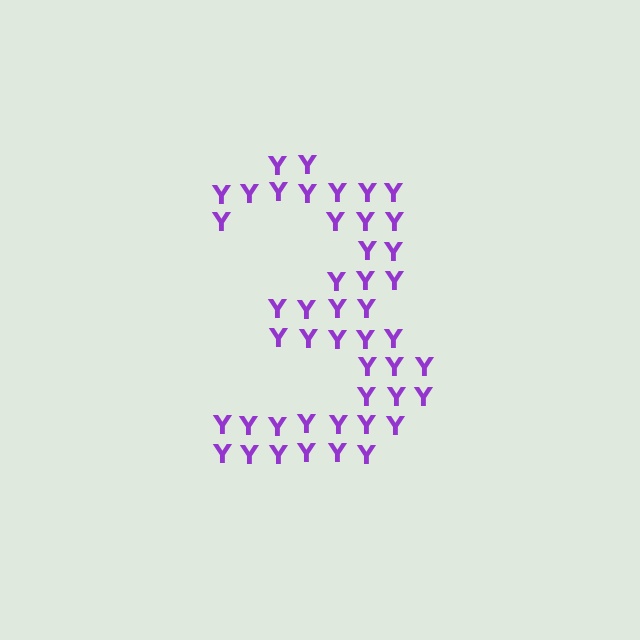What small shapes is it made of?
It is made of small letter Y's.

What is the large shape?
The large shape is the digit 3.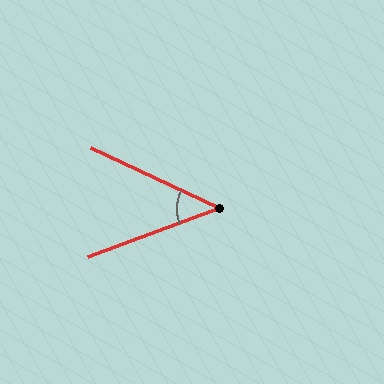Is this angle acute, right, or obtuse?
It is acute.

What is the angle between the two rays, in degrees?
Approximately 46 degrees.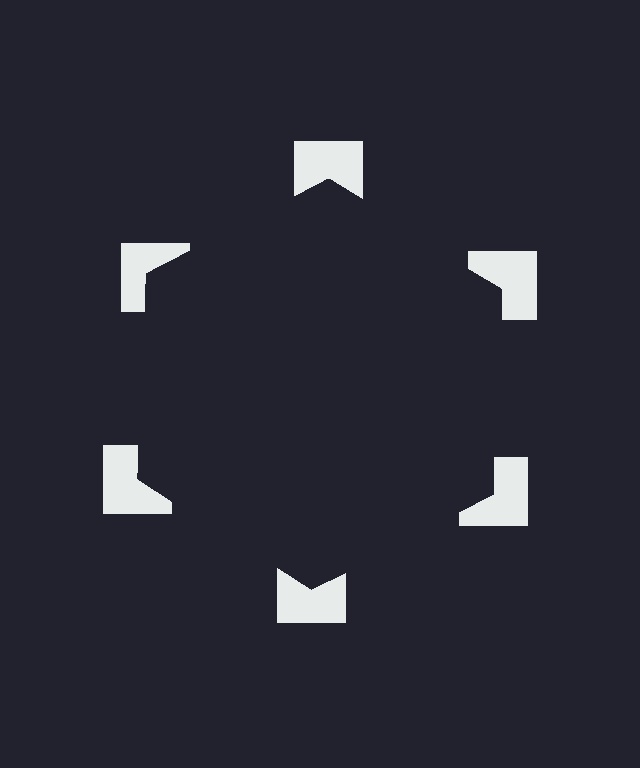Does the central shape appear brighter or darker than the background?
It typically appears slightly darker than the background, even though no actual brightness change is drawn.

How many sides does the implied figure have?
6 sides.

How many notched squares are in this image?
There are 6 — one at each vertex of the illusory hexagon.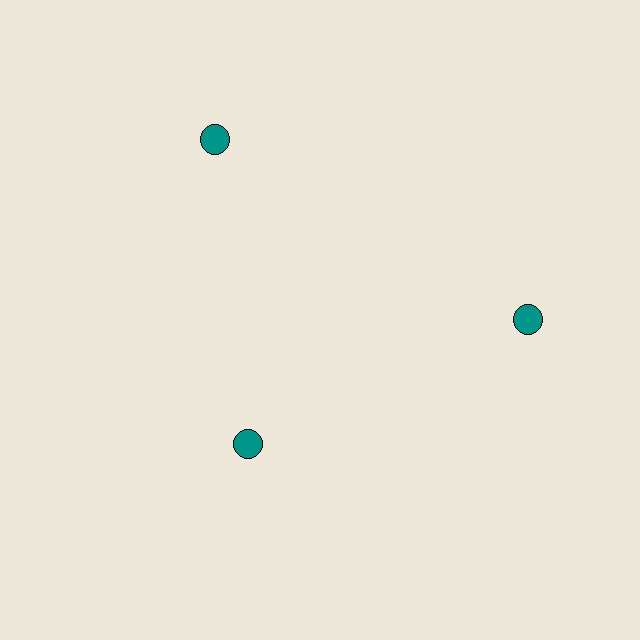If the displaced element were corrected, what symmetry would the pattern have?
It would have 3-fold rotational symmetry — the pattern would map onto itself every 120 degrees.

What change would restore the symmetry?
The symmetry would be restored by moving it outward, back onto the ring so that all 3 circles sit at equal angles and equal distance from the center.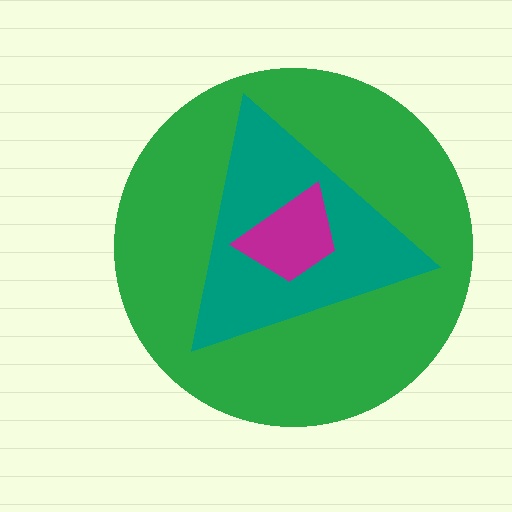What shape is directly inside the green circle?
The teal triangle.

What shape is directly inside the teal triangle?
The magenta trapezoid.